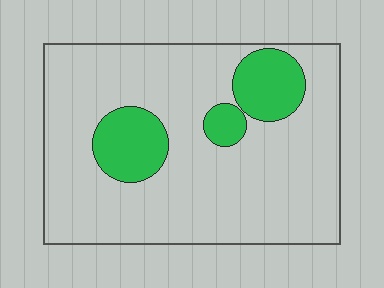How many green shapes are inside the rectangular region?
3.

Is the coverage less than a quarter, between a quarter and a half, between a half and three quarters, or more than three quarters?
Less than a quarter.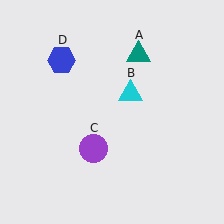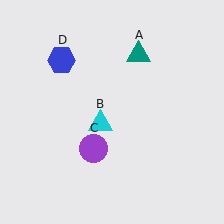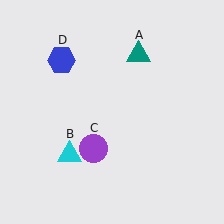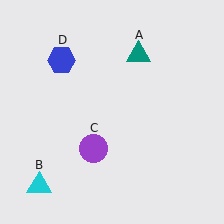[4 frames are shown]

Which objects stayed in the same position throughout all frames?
Teal triangle (object A) and purple circle (object C) and blue hexagon (object D) remained stationary.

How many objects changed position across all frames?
1 object changed position: cyan triangle (object B).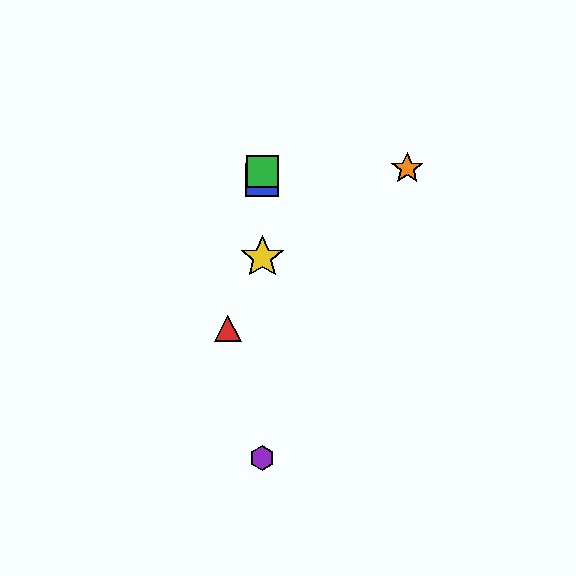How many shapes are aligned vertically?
4 shapes (the blue square, the green square, the yellow star, the purple hexagon) are aligned vertically.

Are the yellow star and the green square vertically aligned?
Yes, both are at x≈262.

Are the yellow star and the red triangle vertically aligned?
No, the yellow star is at x≈262 and the red triangle is at x≈228.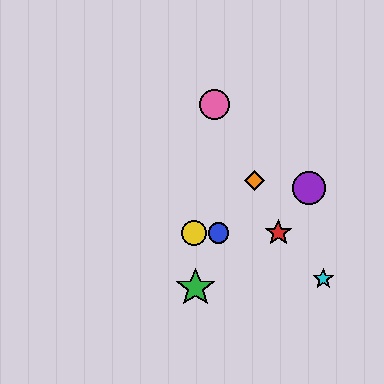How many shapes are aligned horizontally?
3 shapes (the red star, the blue circle, the yellow circle) are aligned horizontally.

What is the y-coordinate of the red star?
The red star is at y≈233.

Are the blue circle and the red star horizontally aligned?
Yes, both are at y≈233.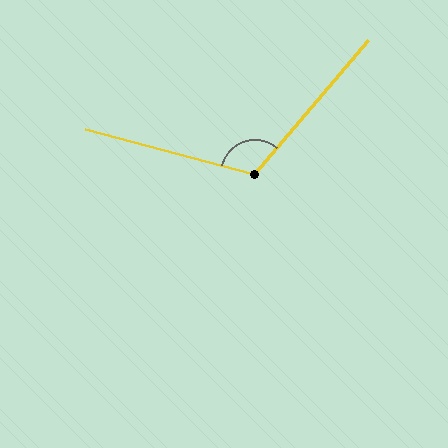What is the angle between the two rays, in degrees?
Approximately 116 degrees.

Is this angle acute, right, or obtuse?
It is obtuse.